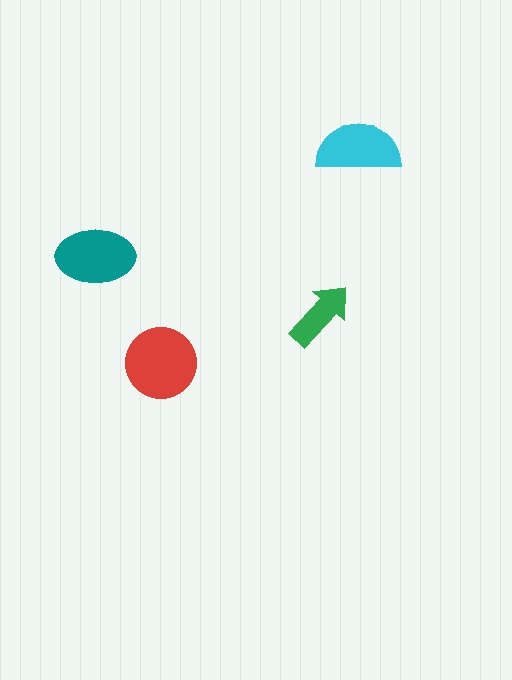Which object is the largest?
The red circle.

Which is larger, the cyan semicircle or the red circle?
The red circle.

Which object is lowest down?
The red circle is bottommost.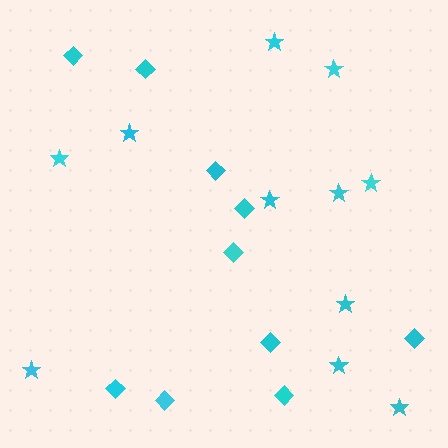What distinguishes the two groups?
There are 2 groups: one group of diamonds (10) and one group of stars (11).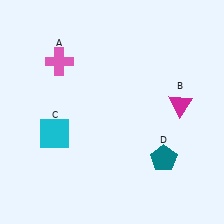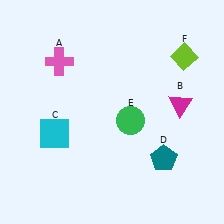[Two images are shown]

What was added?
A green circle (E), a lime diamond (F) were added in Image 2.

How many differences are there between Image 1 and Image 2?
There are 2 differences between the two images.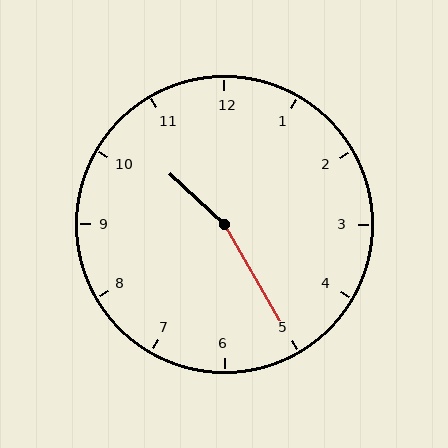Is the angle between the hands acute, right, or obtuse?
It is obtuse.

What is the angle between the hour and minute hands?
Approximately 162 degrees.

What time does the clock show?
10:25.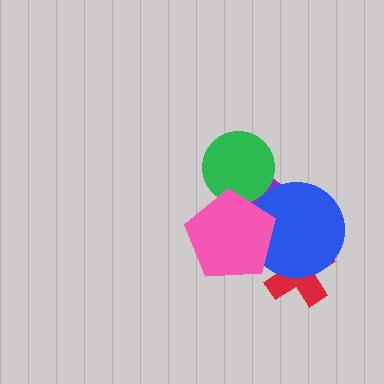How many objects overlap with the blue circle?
3 objects overlap with the blue circle.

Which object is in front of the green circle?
The pink pentagon is in front of the green circle.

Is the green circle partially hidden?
Yes, it is partially covered by another shape.